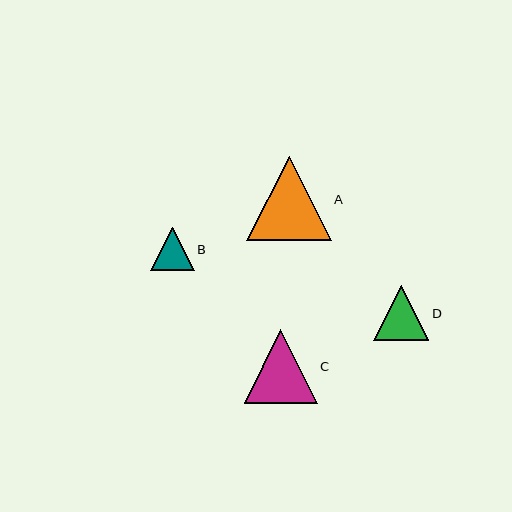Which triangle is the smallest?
Triangle B is the smallest with a size of approximately 43 pixels.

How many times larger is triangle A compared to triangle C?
Triangle A is approximately 1.2 times the size of triangle C.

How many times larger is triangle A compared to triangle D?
Triangle A is approximately 1.5 times the size of triangle D.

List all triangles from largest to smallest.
From largest to smallest: A, C, D, B.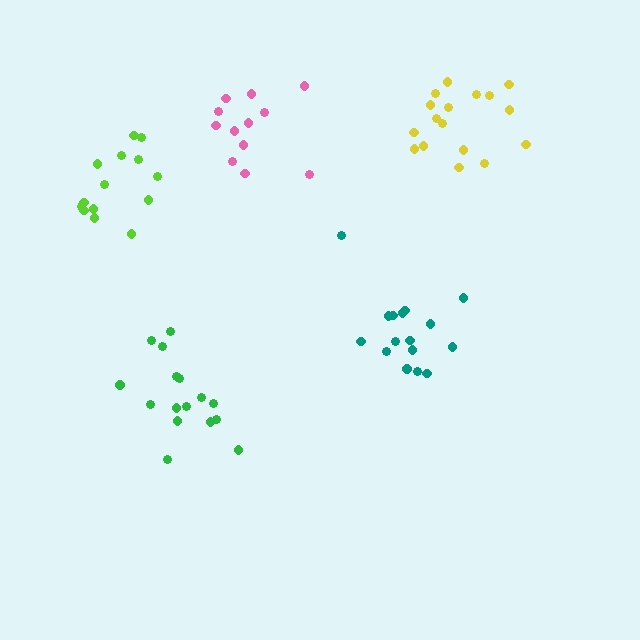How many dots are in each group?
Group 1: 12 dots, Group 2: 16 dots, Group 3: 16 dots, Group 4: 17 dots, Group 5: 14 dots (75 total).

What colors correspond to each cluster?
The clusters are colored: pink, teal, green, yellow, lime.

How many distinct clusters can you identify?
There are 5 distinct clusters.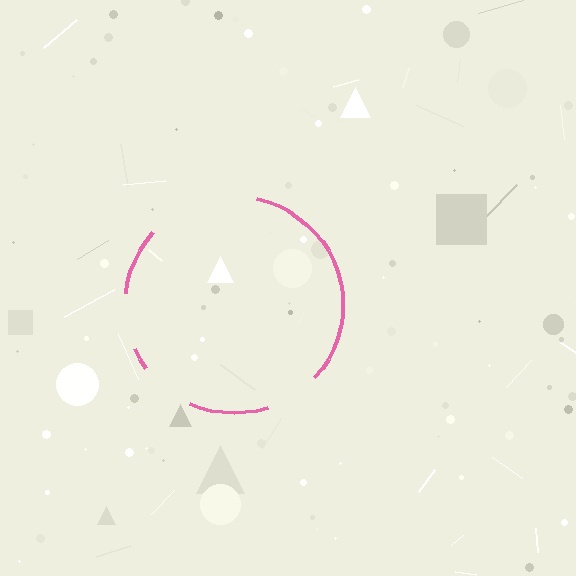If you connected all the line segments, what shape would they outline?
They would outline a circle.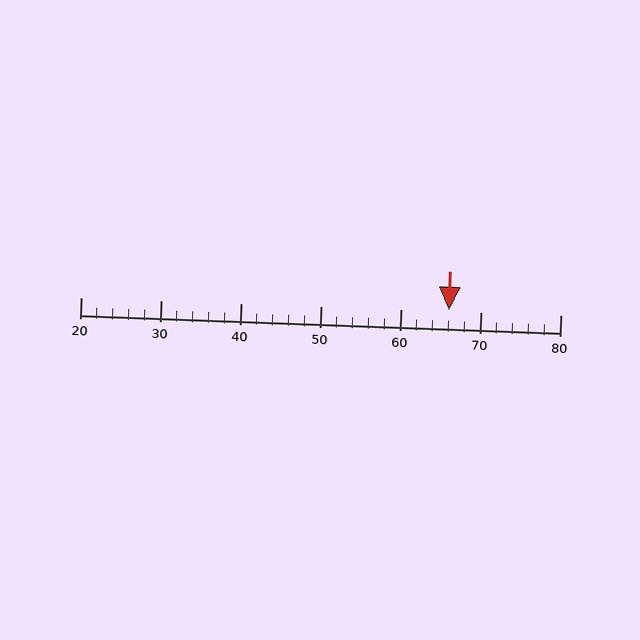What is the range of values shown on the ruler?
The ruler shows values from 20 to 80.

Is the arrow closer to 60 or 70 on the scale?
The arrow is closer to 70.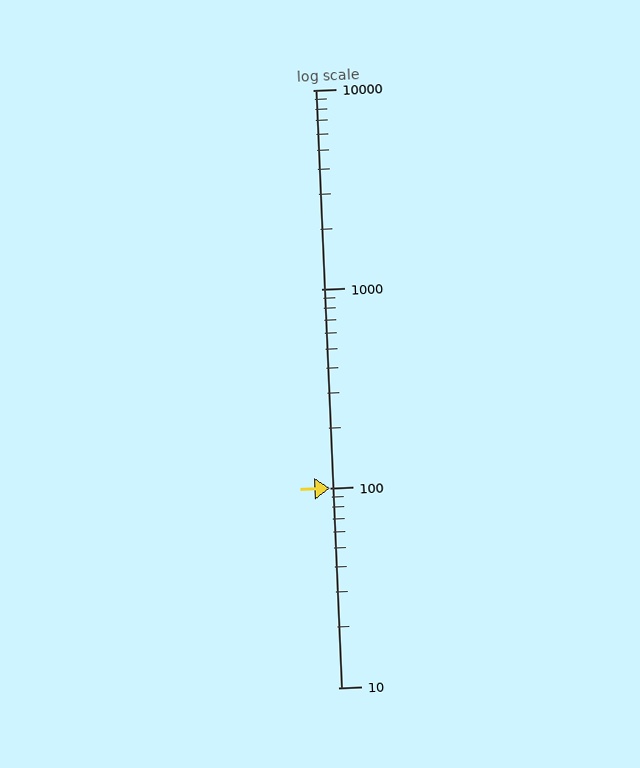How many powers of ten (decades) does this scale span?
The scale spans 3 decades, from 10 to 10000.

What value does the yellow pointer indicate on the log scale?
The pointer indicates approximately 100.